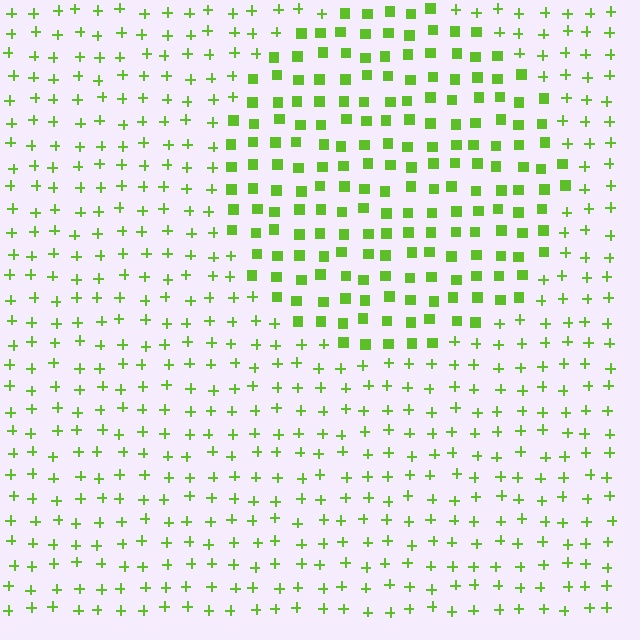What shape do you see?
I see a circle.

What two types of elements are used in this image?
The image uses squares inside the circle region and plus signs outside it.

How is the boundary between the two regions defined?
The boundary is defined by a change in element shape: squares inside vs. plus signs outside. All elements share the same color and spacing.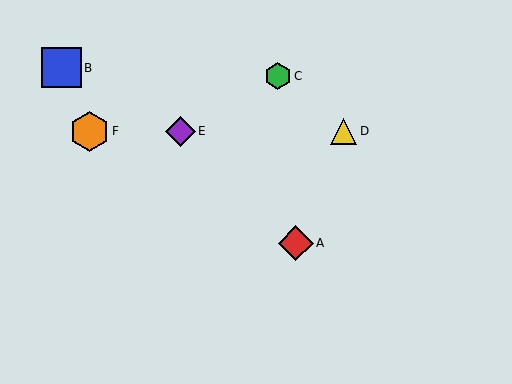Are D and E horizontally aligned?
Yes, both are at y≈131.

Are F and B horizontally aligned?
No, F is at y≈131 and B is at y≈68.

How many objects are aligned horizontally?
3 objects (D, E, F) are aligned horizontally.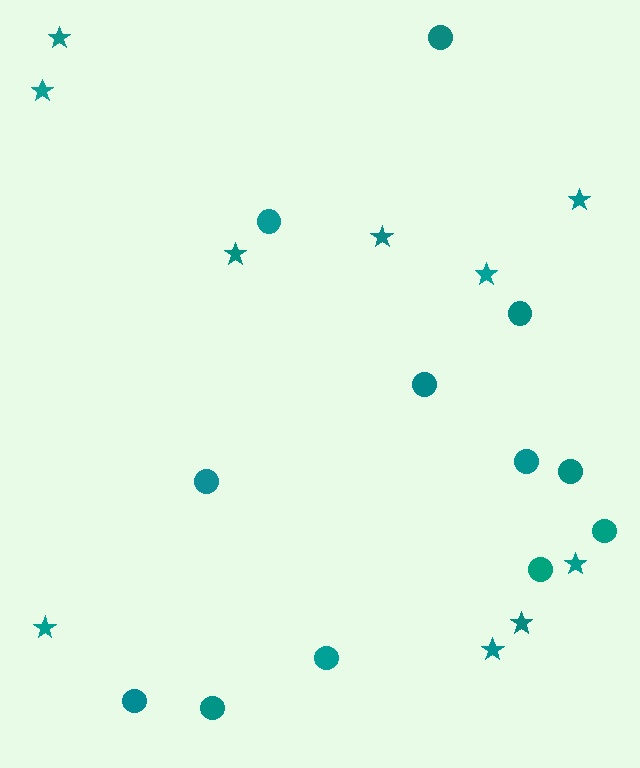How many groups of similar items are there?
There are 2 groups: one group of circles (12) and one group of stars (10).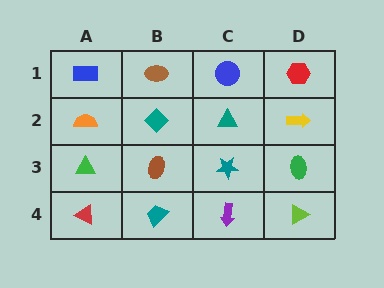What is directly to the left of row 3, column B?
A green triangle.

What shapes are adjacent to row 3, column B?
A teal diamond (row 2, column B), a teal trapezoid (row 4, column B), a green triangle (row 3, column A), a teal star (row 3, column C).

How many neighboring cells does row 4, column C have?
3.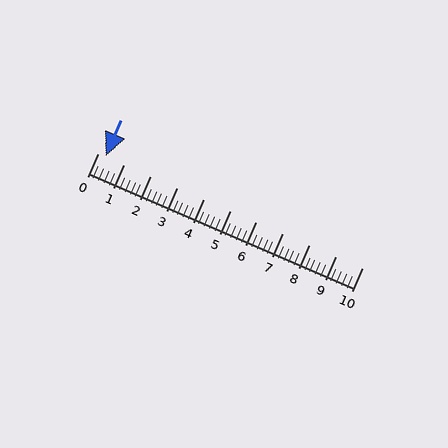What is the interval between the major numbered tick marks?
The major tick marks are spaced 1 units apart.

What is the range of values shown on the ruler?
The ruler shows values from 0 to 10.